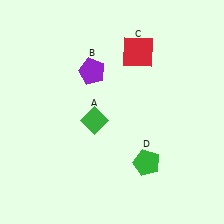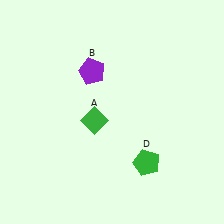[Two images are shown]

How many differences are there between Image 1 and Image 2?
There is 1 difference between the two images.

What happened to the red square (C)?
The red square (C) was removed in Image 2. It was in the top-right area of Image 1.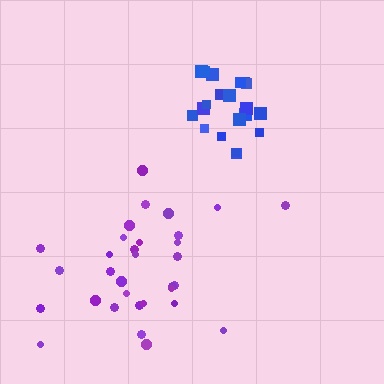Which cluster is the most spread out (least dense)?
Purple.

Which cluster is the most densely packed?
Blue.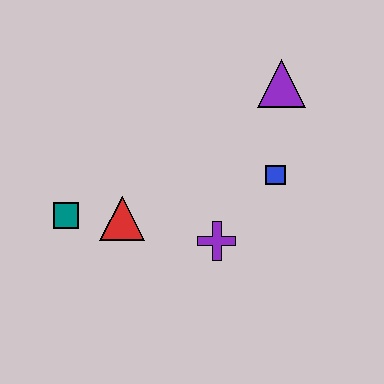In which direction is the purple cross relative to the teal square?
The purple cross is to the right of the teal square.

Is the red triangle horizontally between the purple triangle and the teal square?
Yes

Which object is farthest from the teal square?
The purple triangle is farthest from the teal square.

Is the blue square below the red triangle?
No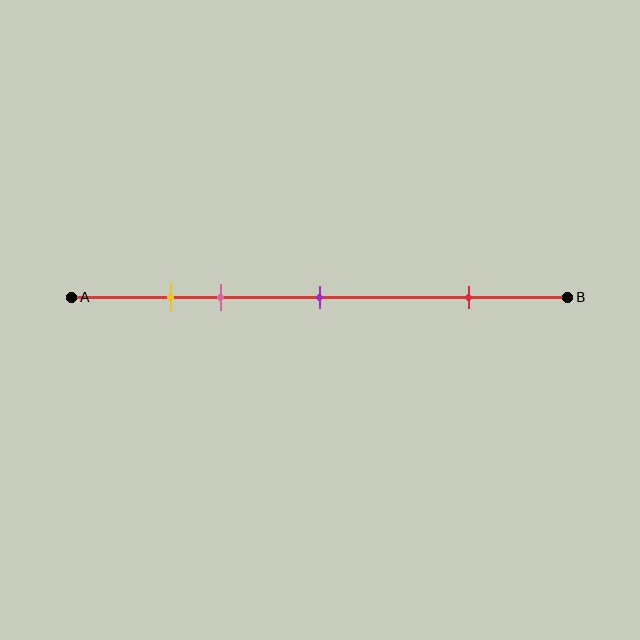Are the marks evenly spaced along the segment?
No, the marks are not evenly spaced.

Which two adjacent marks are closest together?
The yellow and pink marks are the closest adjacent pair.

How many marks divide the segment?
There are 4 marks dividing the segment.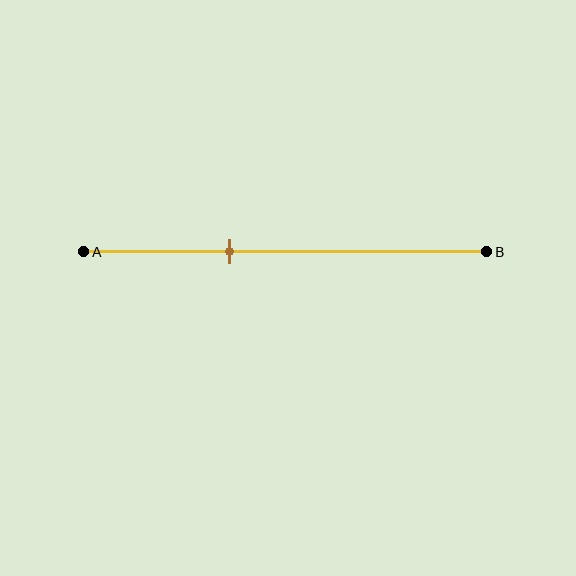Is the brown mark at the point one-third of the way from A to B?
Yes, the mark is approximately at the one-third point.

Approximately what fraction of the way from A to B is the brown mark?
The brown mark is approximately 35% of the way from A to B.